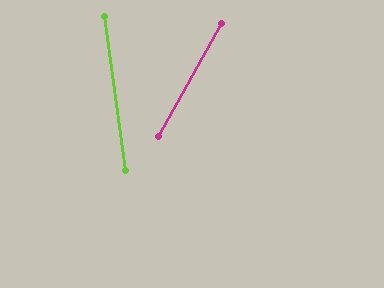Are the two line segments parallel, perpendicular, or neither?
Neither parallel nor perpendicular — they differ by about 37°.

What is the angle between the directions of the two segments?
Approximately 37 degrees.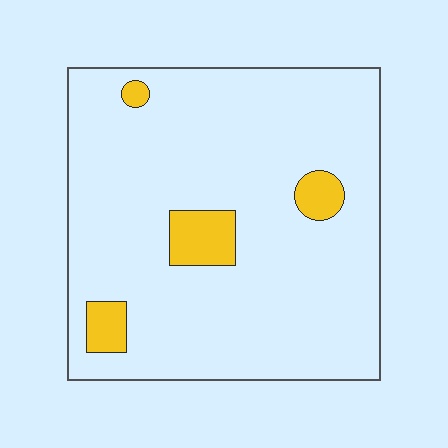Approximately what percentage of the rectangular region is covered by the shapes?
Approximately 10%.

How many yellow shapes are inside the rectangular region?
4.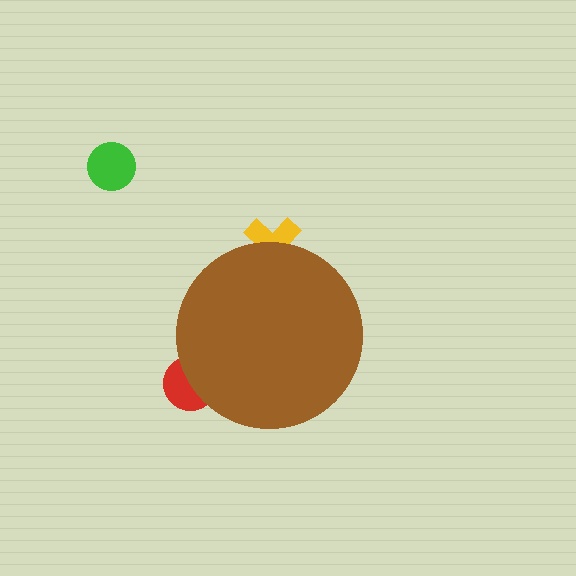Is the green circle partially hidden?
No, the green circle is fully visible.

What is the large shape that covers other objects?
A brown circle.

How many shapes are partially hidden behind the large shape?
2 shapes are partially hidden.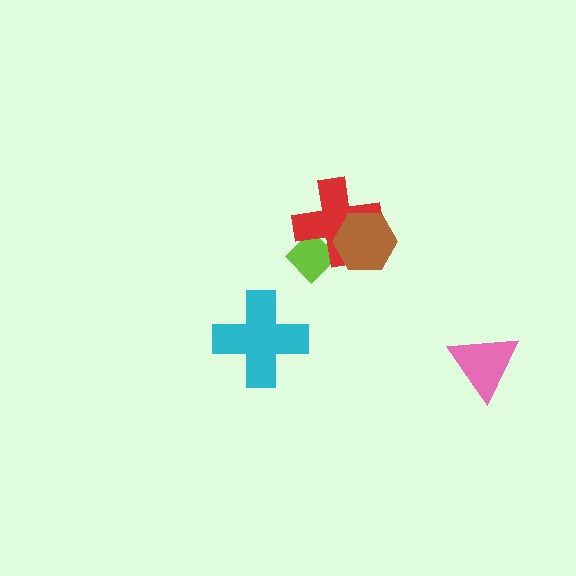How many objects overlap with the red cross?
2 objects overlap with the red cross.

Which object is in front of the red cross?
The brown hexagon is in front of the red cross.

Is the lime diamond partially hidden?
Yes, it is partially covered by another shape.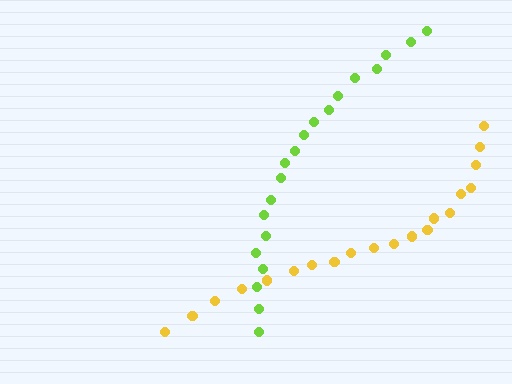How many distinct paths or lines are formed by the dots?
There are 2 distinct paths.